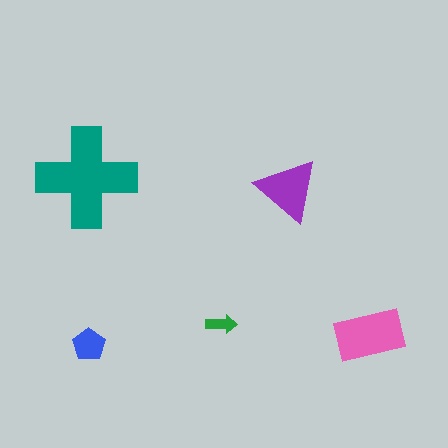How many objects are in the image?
There are 5 objects in the image.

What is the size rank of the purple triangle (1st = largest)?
3rd.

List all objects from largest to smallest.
The teal cross, the pink rectangle, the purple triangle, the blue pentagon, the green arrow.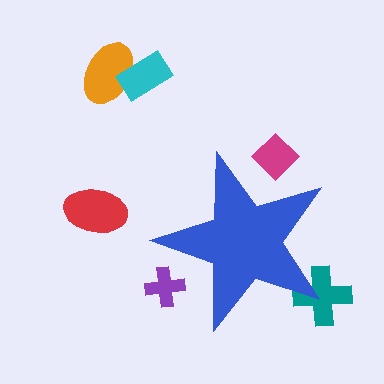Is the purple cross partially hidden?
Yes, the purple cross is partially hidden behind the blue star.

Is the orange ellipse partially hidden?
No, the orange ellipse is fully visible.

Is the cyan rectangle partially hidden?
No, the cyan rectangle is fully visible.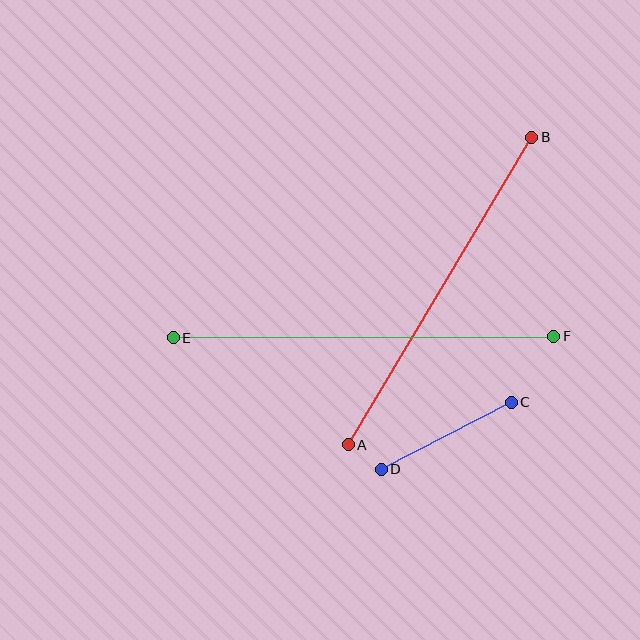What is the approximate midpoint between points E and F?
The midpoint is at approximately (364, 337) pixels.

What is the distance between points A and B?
The distance is approximately 358 pixels.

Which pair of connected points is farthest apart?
Points E and F are farthest apart.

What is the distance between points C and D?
The distance is approximately 146 pixels.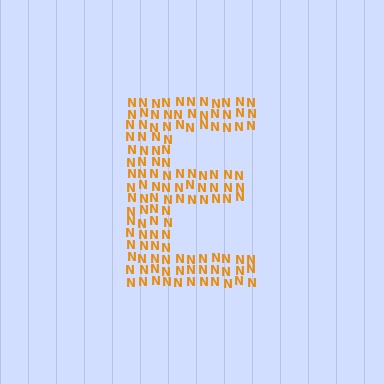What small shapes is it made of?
It is made of small letter N's.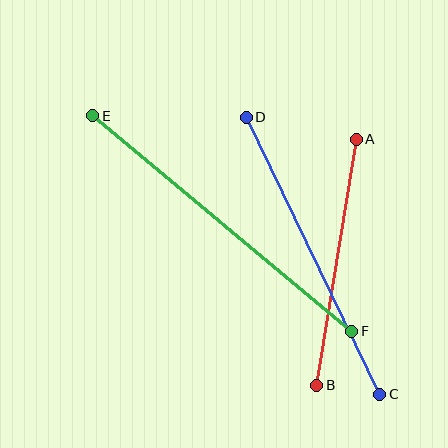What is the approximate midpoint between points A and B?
The midpoint is at approximately (337, 262) pixels.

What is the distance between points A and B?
The distance is approximately 249 pixels.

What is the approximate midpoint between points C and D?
The midpoint is at approximately (313, 256) pixels.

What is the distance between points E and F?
The distance is approximately 337 pixels.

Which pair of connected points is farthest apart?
Points E and F are farthest apart.